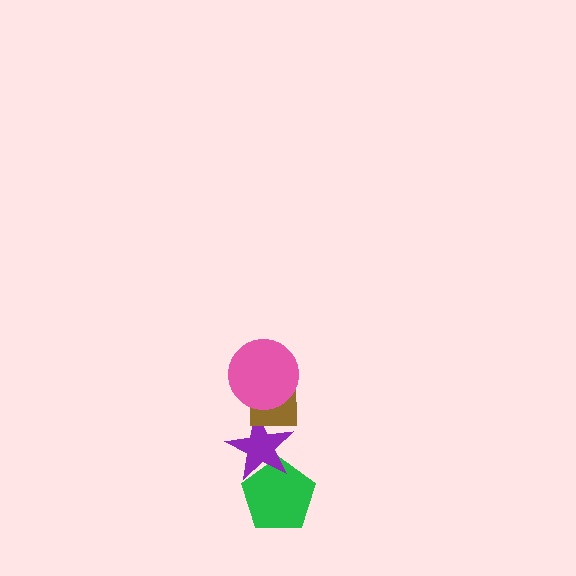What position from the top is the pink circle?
The pink circle is 1st from the top.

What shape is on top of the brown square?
The pink circle is on top of the brown square.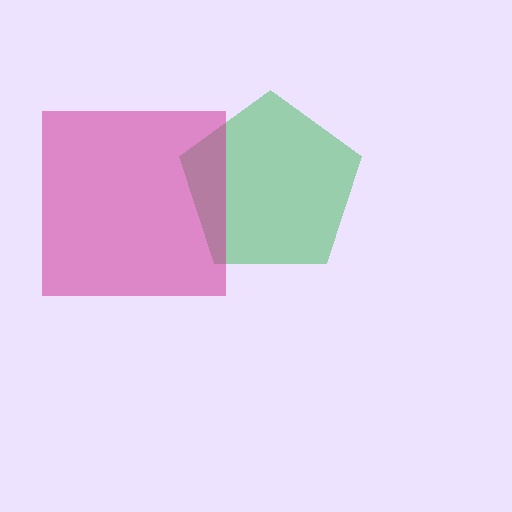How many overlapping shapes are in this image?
There are 2 overlapping shapes in the image.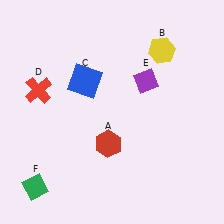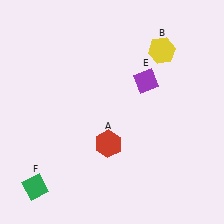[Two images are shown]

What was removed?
The red cross (D), the blue square (C) were removed in Image 2.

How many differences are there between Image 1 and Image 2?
There are 2 differences between the two images.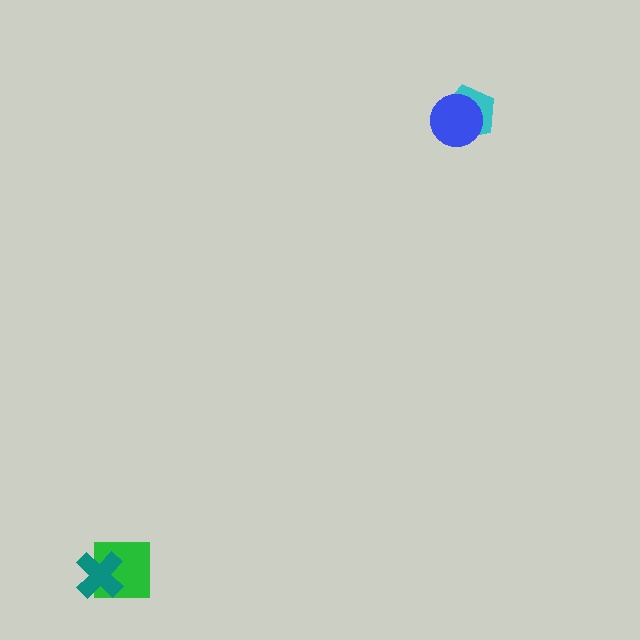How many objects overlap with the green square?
1 object overlaps with the green square.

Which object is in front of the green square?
The teal cross is in front of the green square.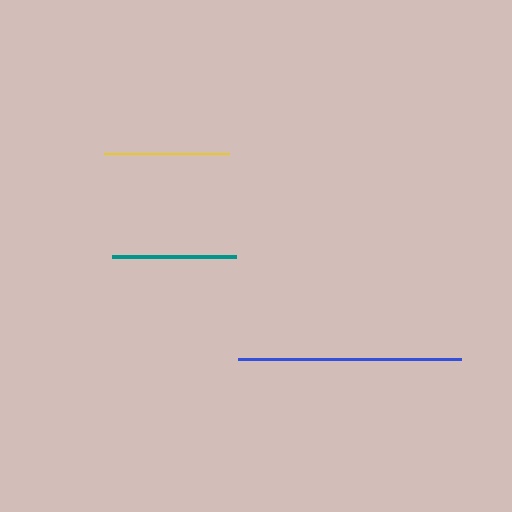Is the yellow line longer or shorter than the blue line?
The blue line is longer than the yellow line.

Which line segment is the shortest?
The teal line is the shortest at approximately 124 pixels.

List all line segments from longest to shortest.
From longest to shortest: blue, yellow, teal.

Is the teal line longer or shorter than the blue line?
The blue line is longer than the teal line.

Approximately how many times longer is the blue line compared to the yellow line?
The blue line is approximately 1.8 times the length of the yellow line.